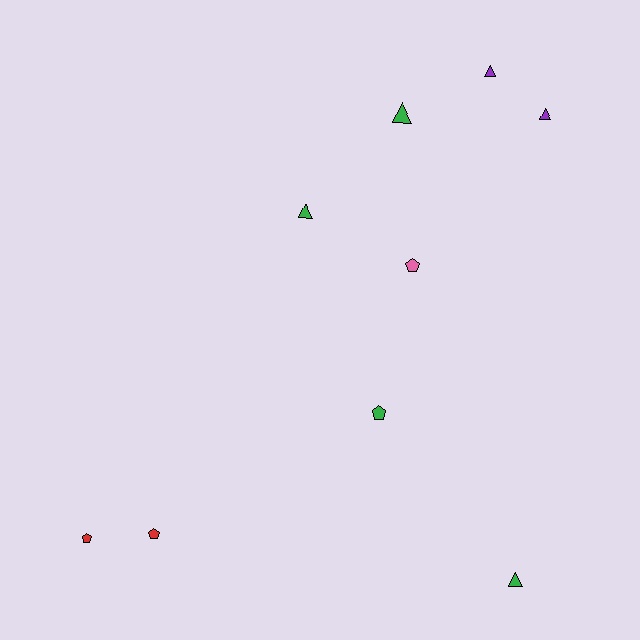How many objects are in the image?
There are 9 objects.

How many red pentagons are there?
There are 2 red pentagons.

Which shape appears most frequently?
Triangle, with 5 objects.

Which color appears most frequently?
Green, with 4 objects.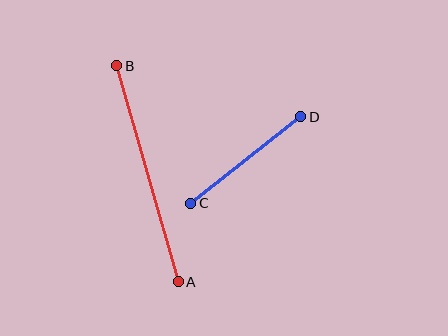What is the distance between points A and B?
The distance is approximately 224 pixels.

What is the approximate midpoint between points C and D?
The midpoint is at approximately (246, 160) pixels.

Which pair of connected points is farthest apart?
Points A and B are farthest apart.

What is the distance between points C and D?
The distance is approximately 140 pixels.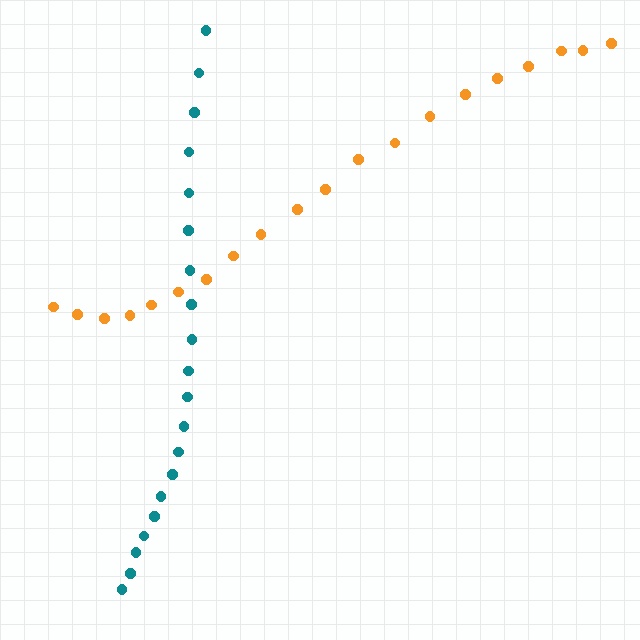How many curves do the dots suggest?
There are 2 distinct paths.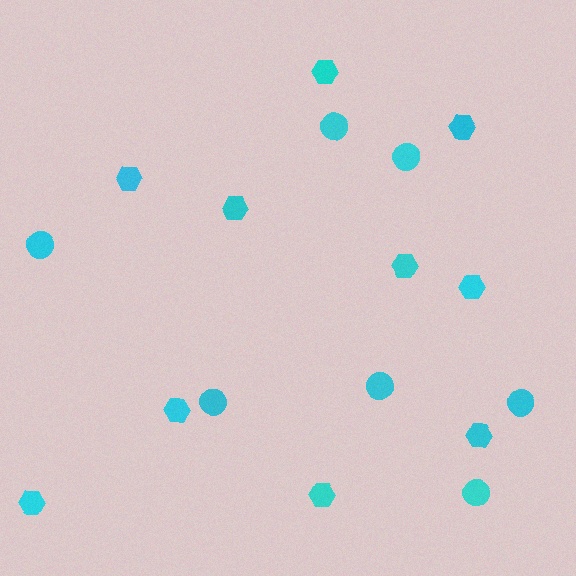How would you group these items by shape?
There are 2 groups: one group of circles (7) and one group of hexagons (10).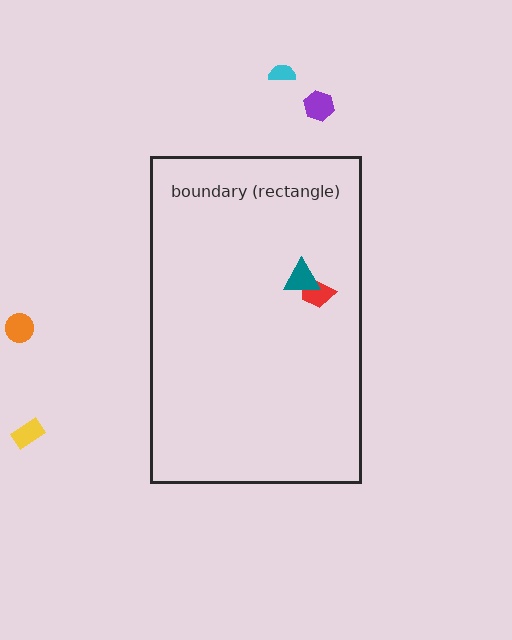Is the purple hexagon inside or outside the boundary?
Outside.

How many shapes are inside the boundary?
2 inside, 4 outside.